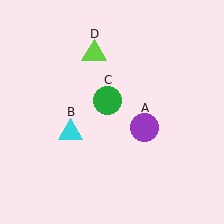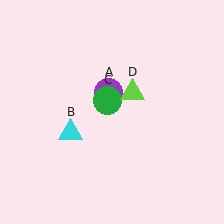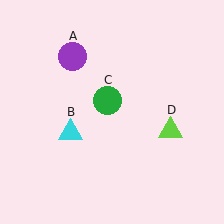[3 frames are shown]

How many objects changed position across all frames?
2 objects changed position: purple circle (object A), lime triangle (object D).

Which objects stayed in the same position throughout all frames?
Cyan triangle (object B) and green circle (object C) remained stationary.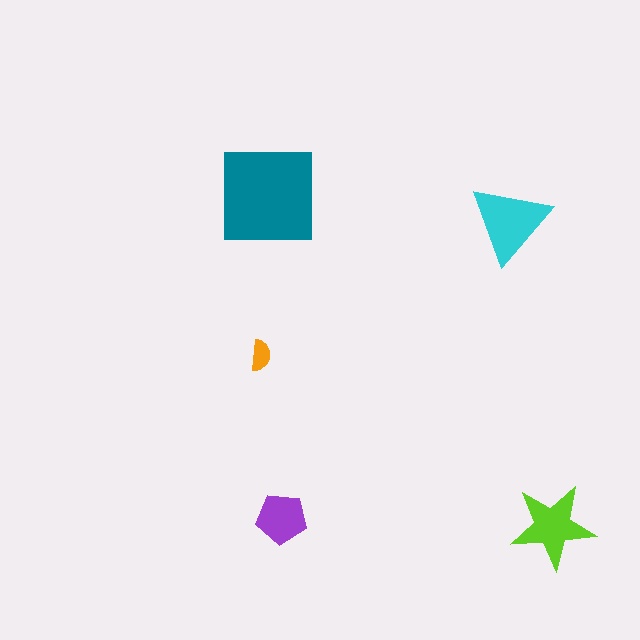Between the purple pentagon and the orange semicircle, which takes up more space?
The purple pentagon.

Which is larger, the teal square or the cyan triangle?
The teal square.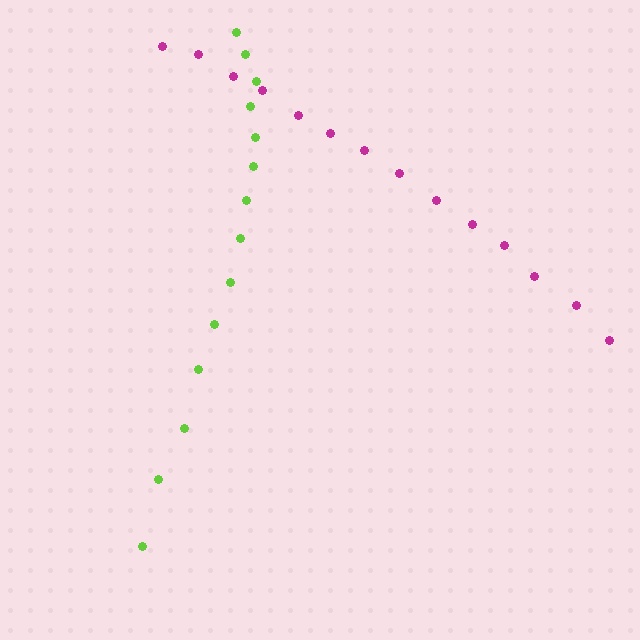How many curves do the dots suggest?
There are 2 distinct paths.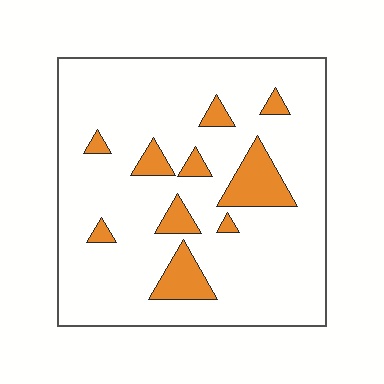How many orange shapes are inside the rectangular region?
10.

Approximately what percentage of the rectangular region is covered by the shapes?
Approximately 15%.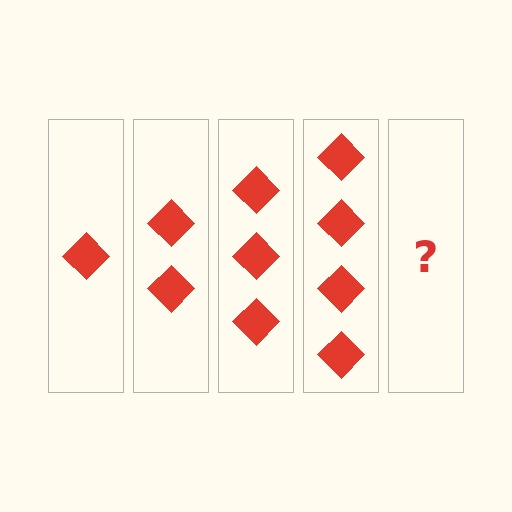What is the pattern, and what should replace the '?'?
The pattern is that each step adds one more diamond. The '?' should be 5 diamonds.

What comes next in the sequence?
The next element should be 5 diamonds.